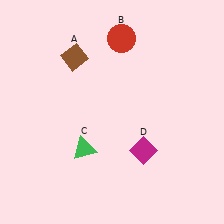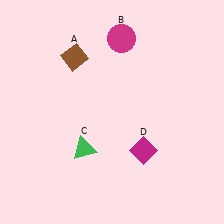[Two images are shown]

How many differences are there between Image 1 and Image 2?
There is 1 difference between the two images.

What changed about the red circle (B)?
In Image 1, B is red. In Image 2, it changed to magenta.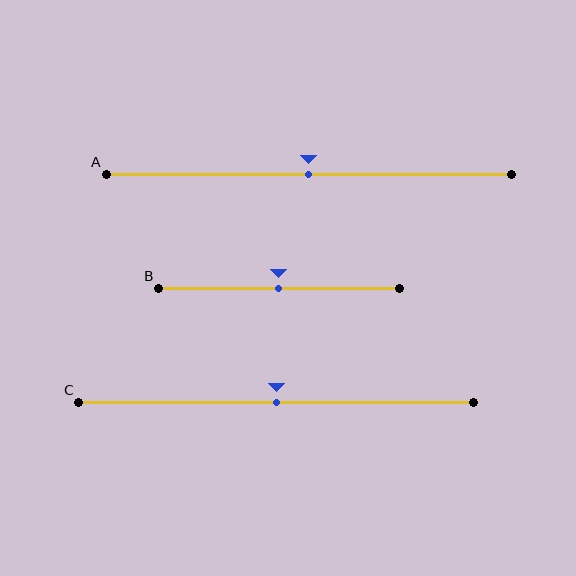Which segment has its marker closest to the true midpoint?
Segment A has its marker closest to the true midpoint.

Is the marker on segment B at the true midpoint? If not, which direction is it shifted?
Yes, the marker on segment B is at the true midpoint.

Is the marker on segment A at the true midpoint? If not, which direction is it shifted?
Yes, the marker on segment A is at the true midpoint.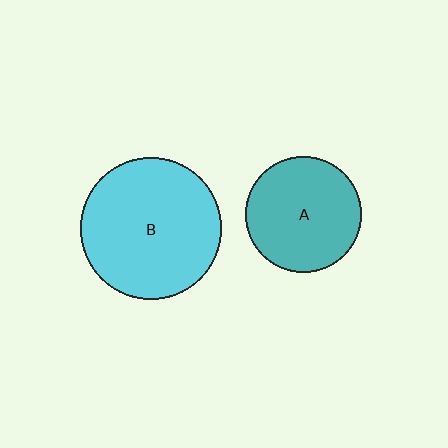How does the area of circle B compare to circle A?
Approximately 1.5 times.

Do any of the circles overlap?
No, none of the circles overlap.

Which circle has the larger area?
Circle B (cyan).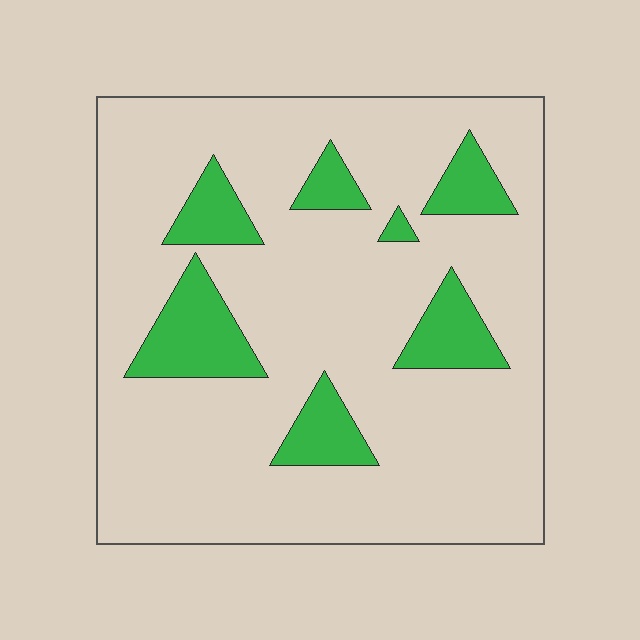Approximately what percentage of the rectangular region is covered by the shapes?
Approximately 15%.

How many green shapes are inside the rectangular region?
7.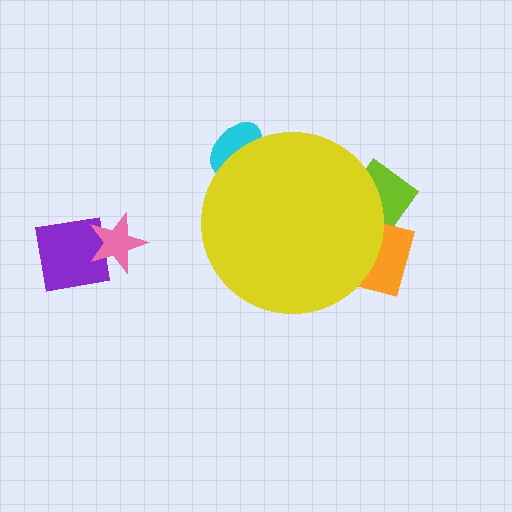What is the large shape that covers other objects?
A yellow circle.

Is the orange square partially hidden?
Yes, the orange square is partially hidden behind the yellow circle.